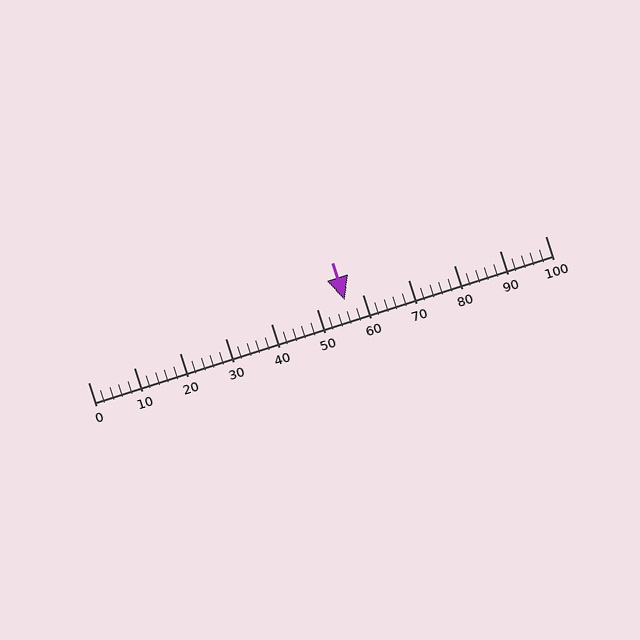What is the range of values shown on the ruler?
The ruler shows values from 0 to 100.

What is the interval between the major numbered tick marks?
The major tick marks are spaced 10 units apart.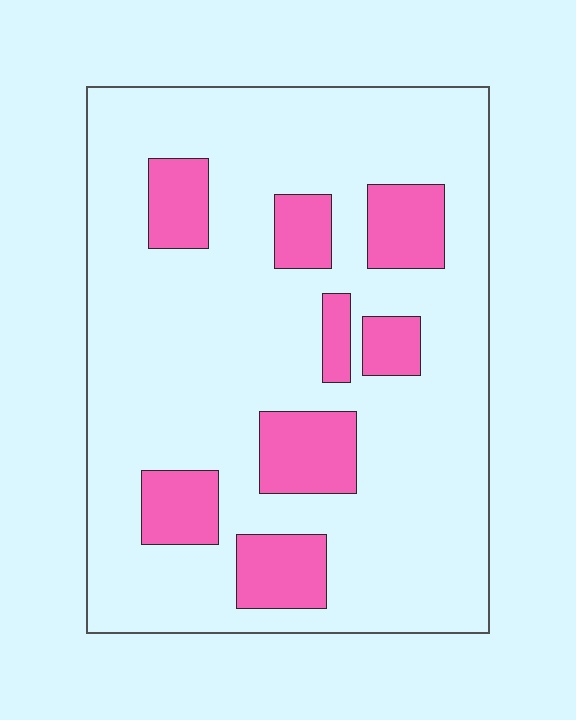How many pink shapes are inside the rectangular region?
8.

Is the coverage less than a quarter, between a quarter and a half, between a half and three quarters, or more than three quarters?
Less than a quarter.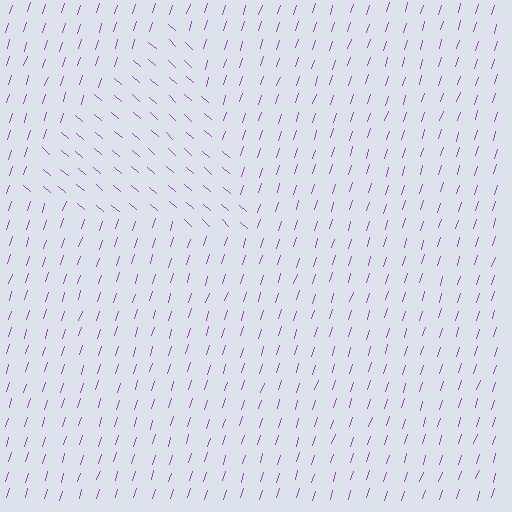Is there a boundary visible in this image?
Yes, there is a texture boundary formed by a change in line orientation.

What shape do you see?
I see a triangle.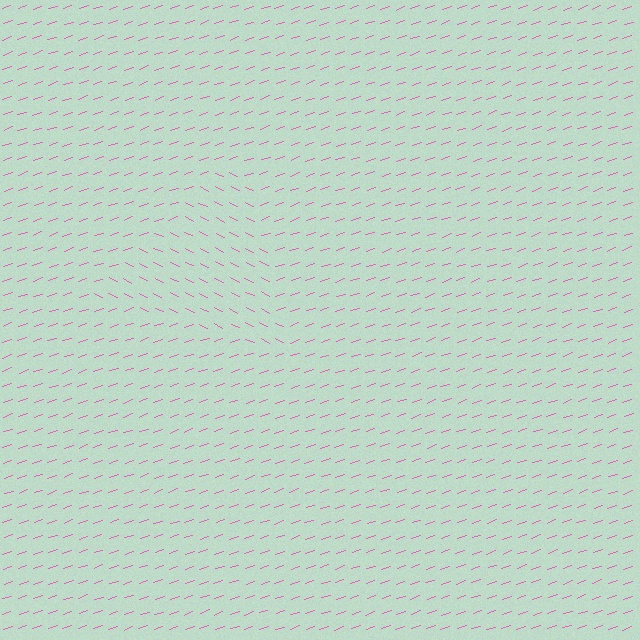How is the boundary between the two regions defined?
The boundary is defined purely by a change in line orientation (approximately 45 degrees difference). All lines are the same color and thickness.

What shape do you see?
I see a triangle.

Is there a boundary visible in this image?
Yes, there is a texture boundary formed by a change in line orientation.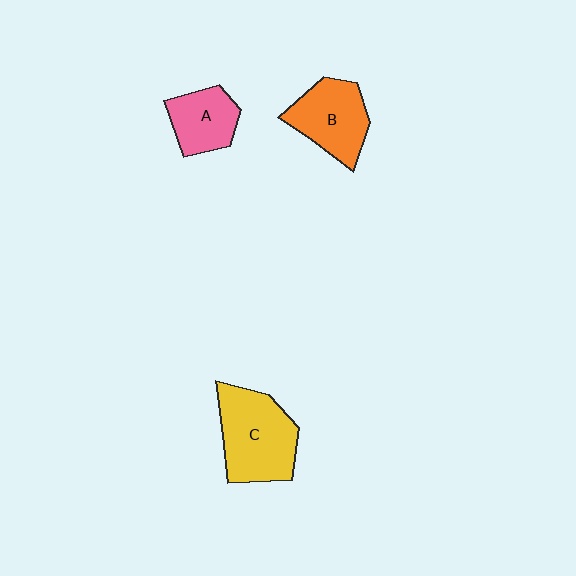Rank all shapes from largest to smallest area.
From largest to smallest: C (yellow), B (orange), A (pink).